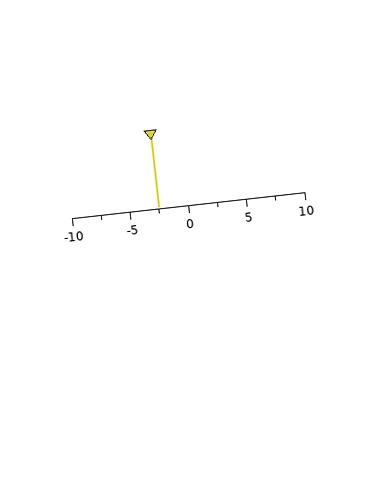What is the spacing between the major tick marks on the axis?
The major ticks are spaced 5 apart.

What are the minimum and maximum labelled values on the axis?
The axis runs from -10 to 10.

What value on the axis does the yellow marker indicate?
The marker indicates approximately -2.5.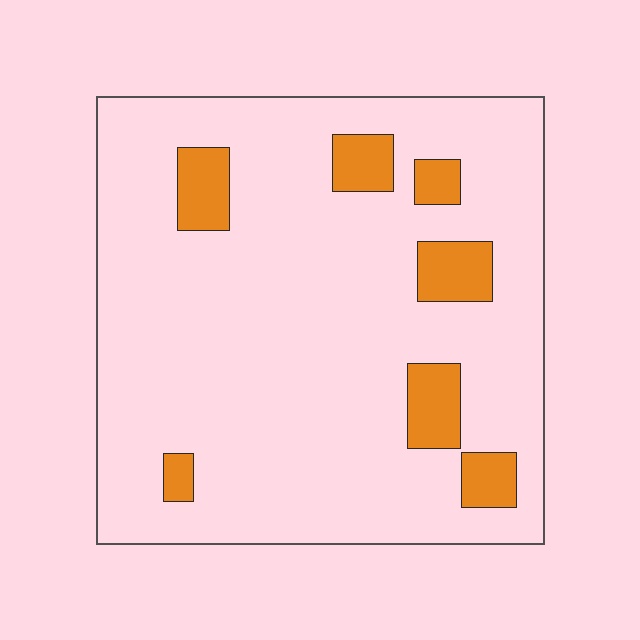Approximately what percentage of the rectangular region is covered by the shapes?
Approximately 10%.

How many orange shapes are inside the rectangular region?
7.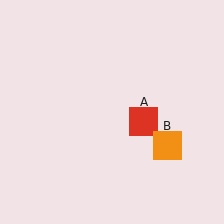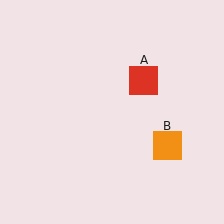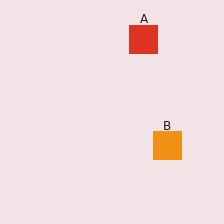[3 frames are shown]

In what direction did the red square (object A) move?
The red square (object A) moved up.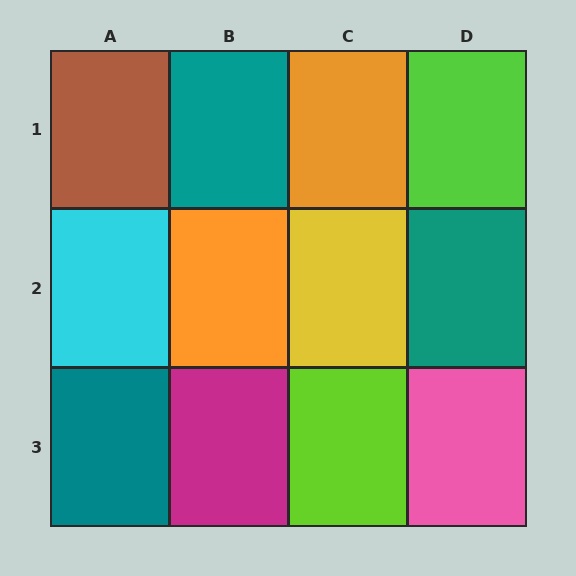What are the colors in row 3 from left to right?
Teal, magenta, lime, pink.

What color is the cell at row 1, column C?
Orange.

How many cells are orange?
2 cells are orange.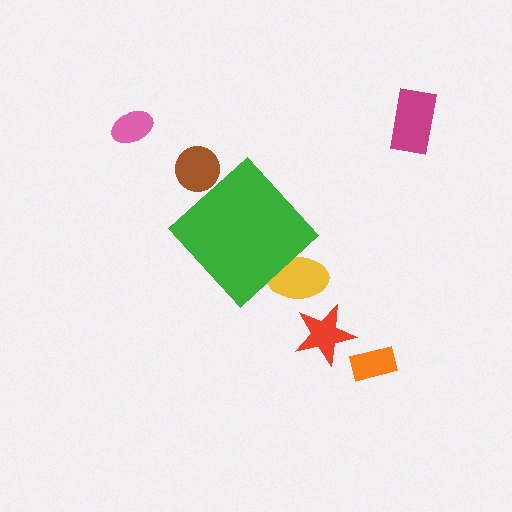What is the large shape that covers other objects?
A green diamond.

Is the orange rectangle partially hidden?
No, the orange rectangle is fully visible.